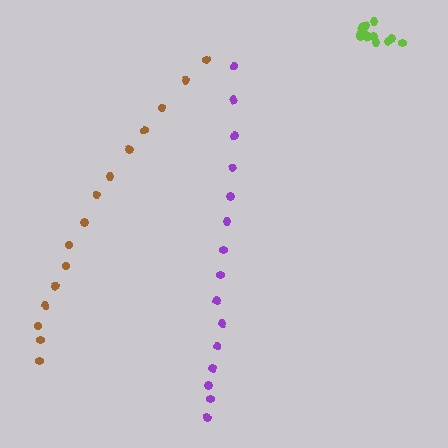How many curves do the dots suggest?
There are 3 distinct paths.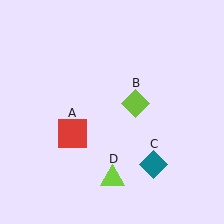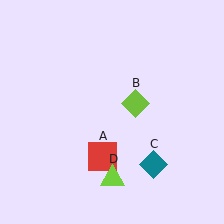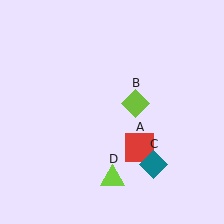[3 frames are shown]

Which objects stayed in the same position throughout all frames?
Lime diamond (object B) and teal diamond (object C) and lime triangle (object D) remained stationary.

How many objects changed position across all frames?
1 object changed position: red square (object A).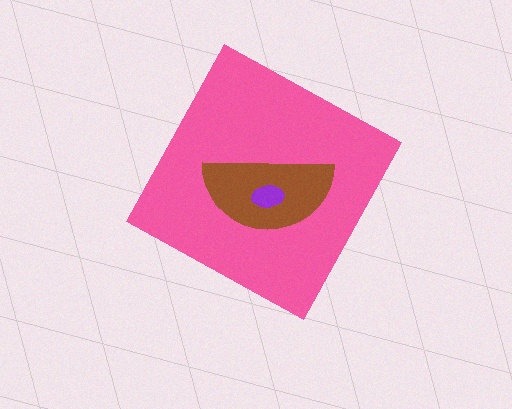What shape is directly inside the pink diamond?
The brown semicircle.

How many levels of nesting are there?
3.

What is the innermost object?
The purple ellipse.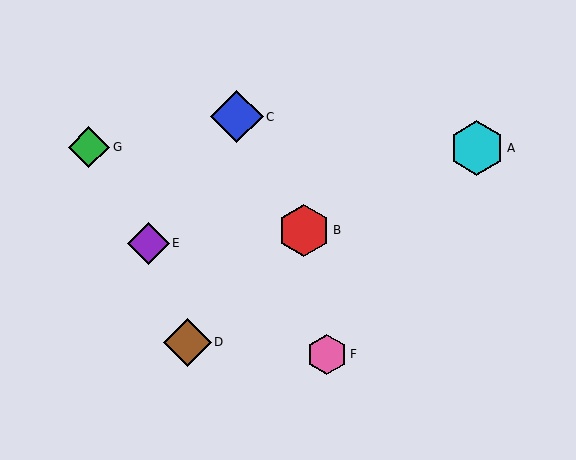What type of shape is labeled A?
Shape A is a cyan hexagon.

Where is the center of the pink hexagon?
The center of the pink hexagon is at (327, 354).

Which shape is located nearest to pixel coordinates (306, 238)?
The red hexagon (labeled B) at (304, 230) is nearest to that location.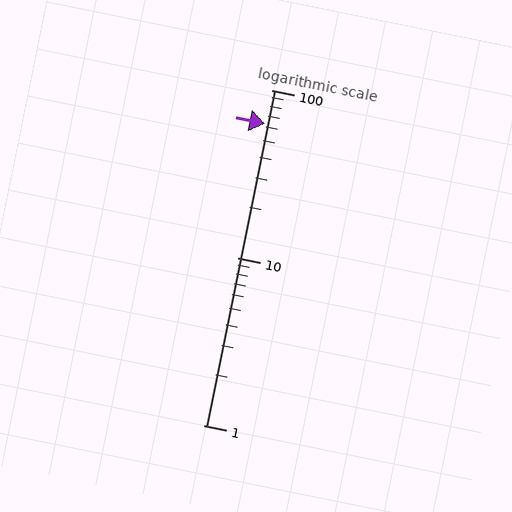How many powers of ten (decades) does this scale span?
The scale spans 2 decades, from 1 to 100.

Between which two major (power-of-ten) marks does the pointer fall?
The pointer is between 10 and 100.